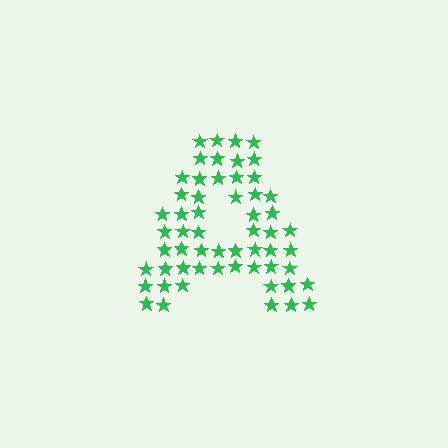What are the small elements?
The small elements are stars.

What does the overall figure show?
The overall figure shows the letter A.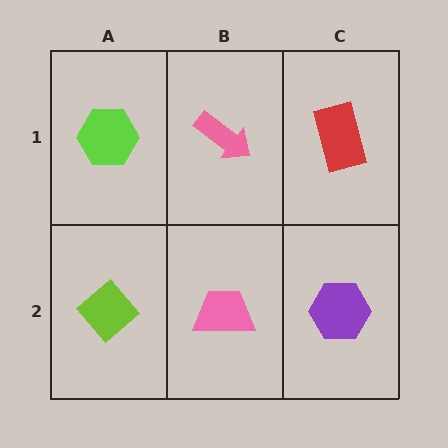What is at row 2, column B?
A pink trapezoid.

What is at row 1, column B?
A pink arrow.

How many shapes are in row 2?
3 shapes.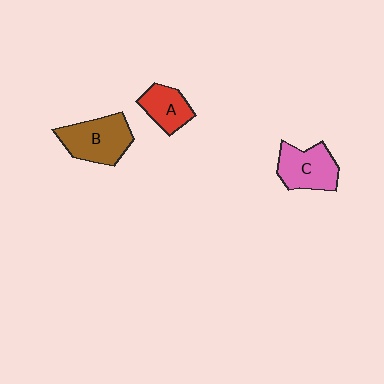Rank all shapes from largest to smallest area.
From largest to smallest: B (brown), C (pink), A (red).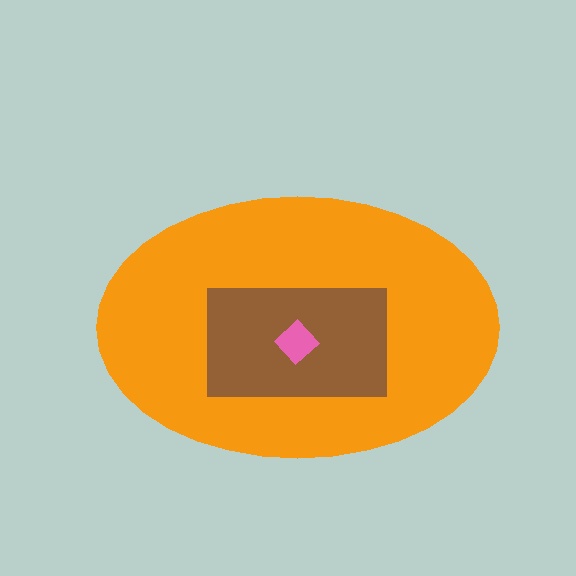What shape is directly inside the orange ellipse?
The brown rectangle.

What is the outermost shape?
The orange ellipse.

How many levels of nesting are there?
3.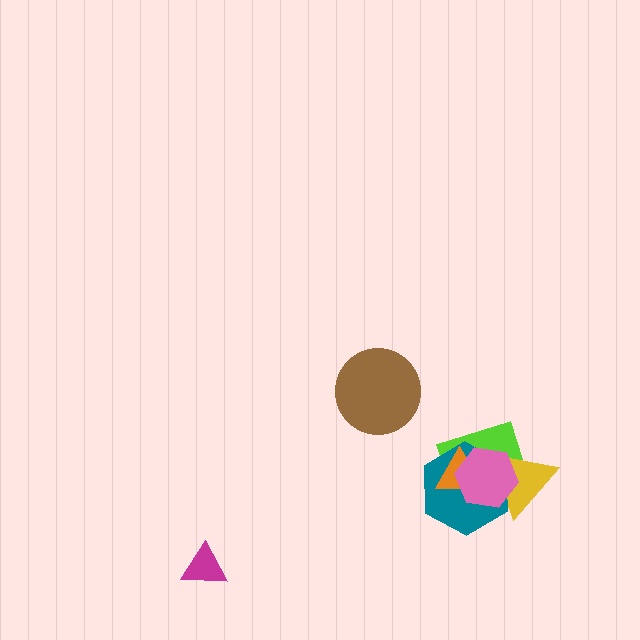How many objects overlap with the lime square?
4 objects overlap with the lime square.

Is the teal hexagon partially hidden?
Yes, it is partially covered by another shape.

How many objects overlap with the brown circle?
0 objects overlap with the brown circle.